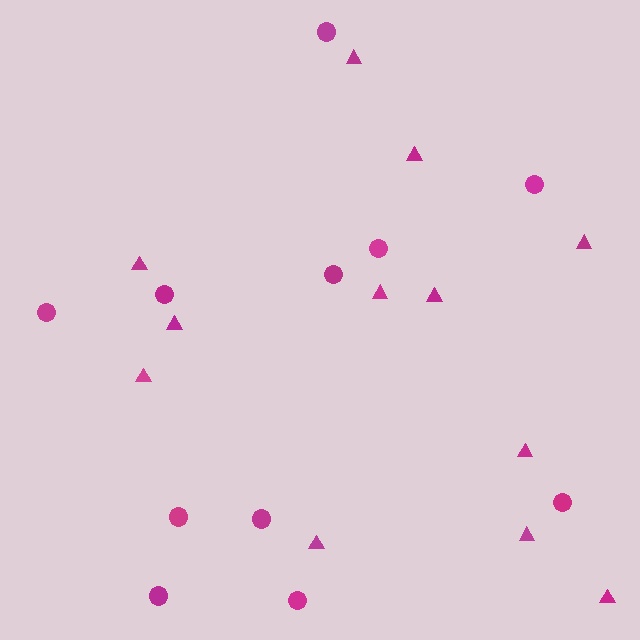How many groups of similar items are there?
There are 2 groups: one group of triangles (12) and one group of circles (11).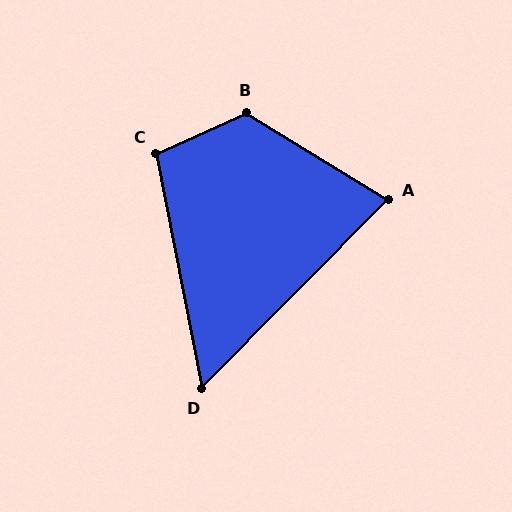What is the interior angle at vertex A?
Approximately 77 degrees (acute).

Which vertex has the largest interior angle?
B, at approximately 124 degrees.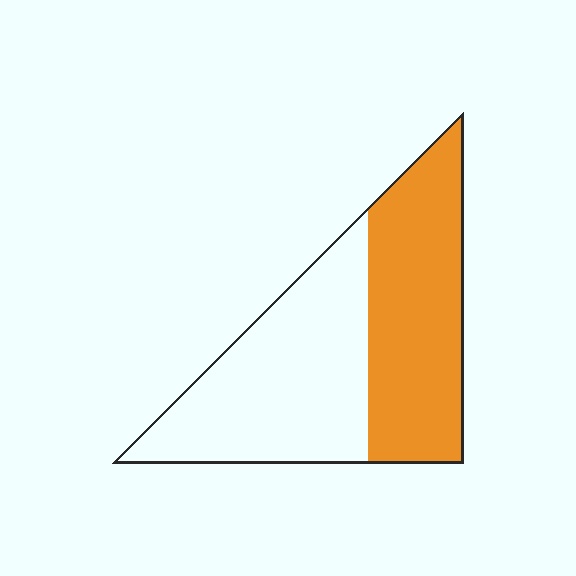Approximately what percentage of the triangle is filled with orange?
Approximately 45%.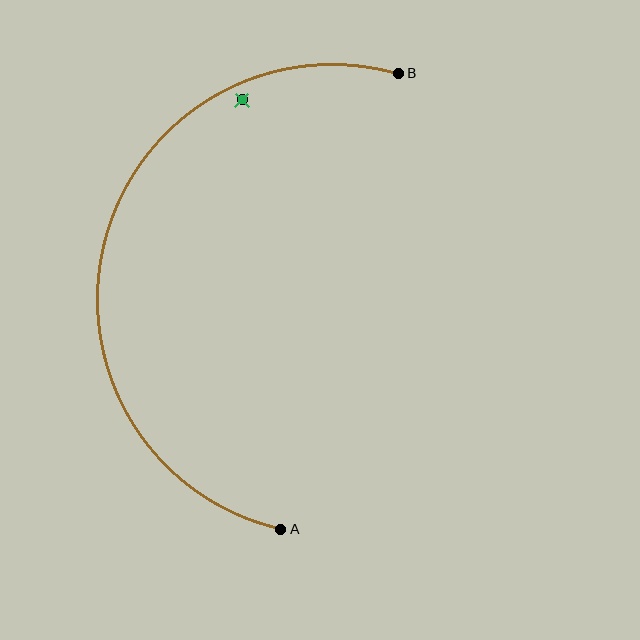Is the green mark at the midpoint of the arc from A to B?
No — the green mark does not lie on the arc at all. It sits slightly inside the curve.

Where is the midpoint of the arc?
The arc midpoint is the point on the curve farthest from the straight line joining A and B. It sits to the left of that line.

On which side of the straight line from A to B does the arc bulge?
The arc bulges to the left of the straight line connecting A and B.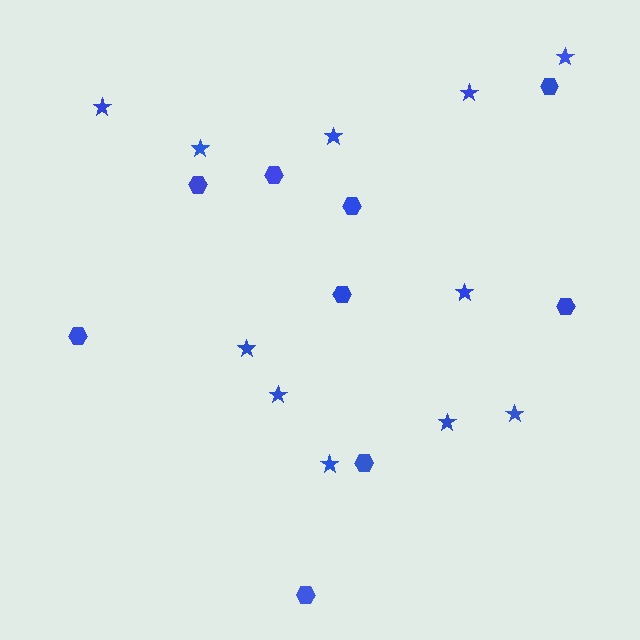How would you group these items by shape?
There are 2 groups: one group of stars (11) and one group of hexagons (9).